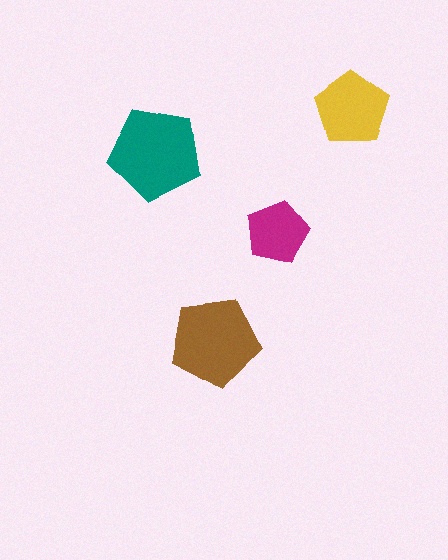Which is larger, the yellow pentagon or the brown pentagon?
The brown one.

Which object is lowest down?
The brown pentagon is bottommost.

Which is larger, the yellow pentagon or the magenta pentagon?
The yellow one.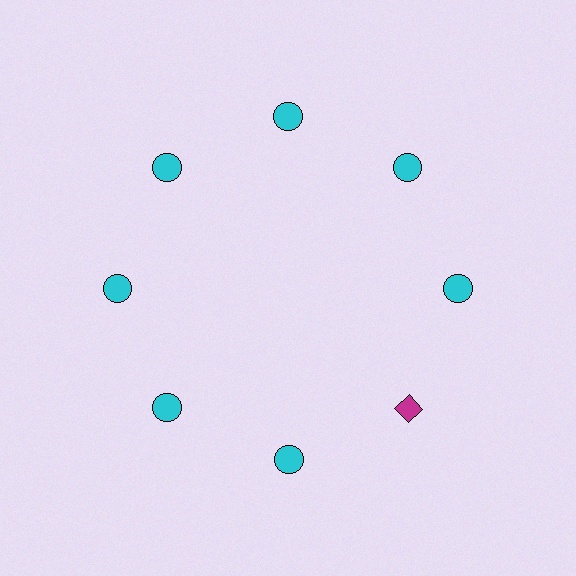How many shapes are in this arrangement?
There are 8 shapes arranged in a ring pattern.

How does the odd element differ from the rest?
It differs in both color (magenta instead of cyan) and shape (diamond instead of circle).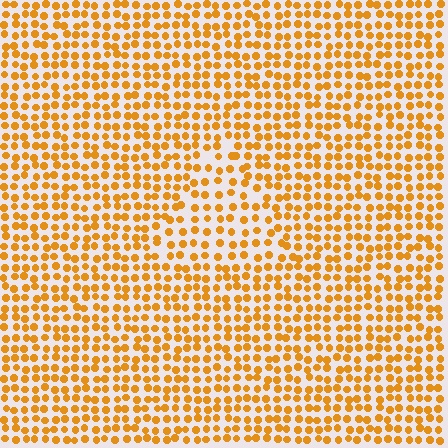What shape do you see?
I see a triangle.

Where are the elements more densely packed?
The elements are more densely packed outside the triangle boundary.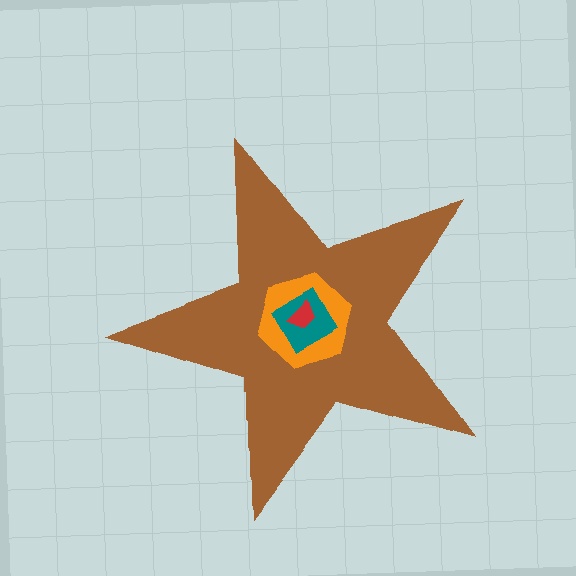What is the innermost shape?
The red trapezoid.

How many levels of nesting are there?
4.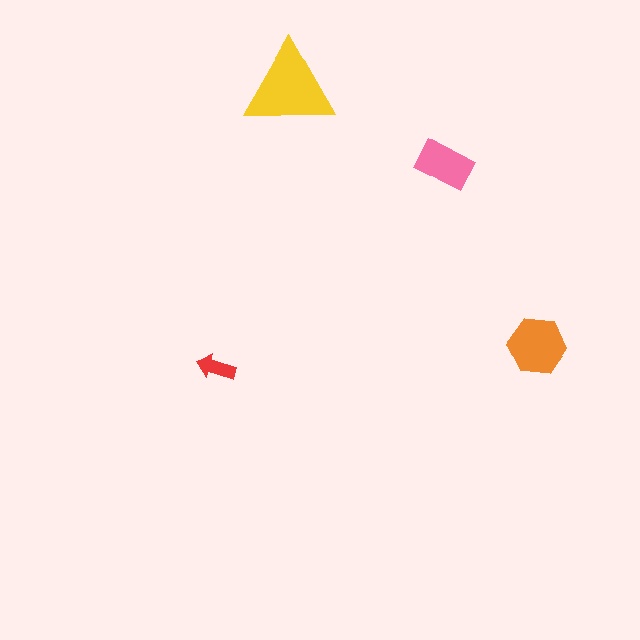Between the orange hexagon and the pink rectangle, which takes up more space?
The orange hexagon.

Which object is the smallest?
The red arrow.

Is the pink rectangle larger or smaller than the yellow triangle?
Smaller.